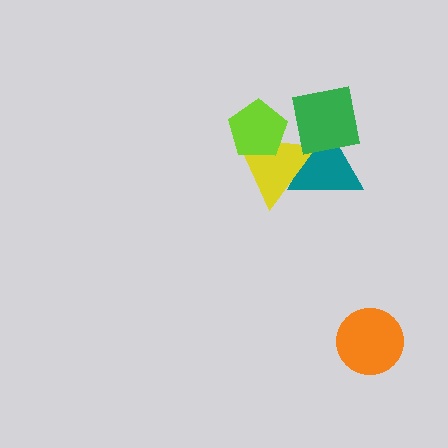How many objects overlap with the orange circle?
0 objects overlap with the orange circle.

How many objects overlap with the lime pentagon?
1 object overlaps with the lime pentagon.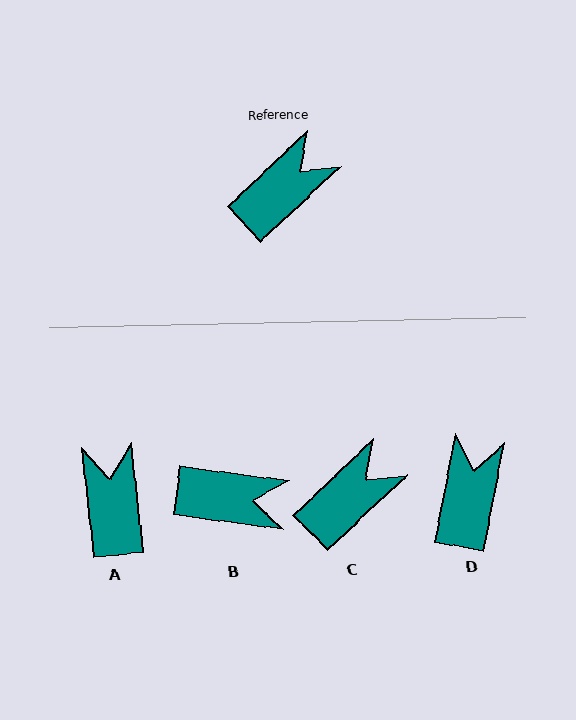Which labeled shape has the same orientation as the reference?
C.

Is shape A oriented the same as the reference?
No, it is off by about 53 degrees.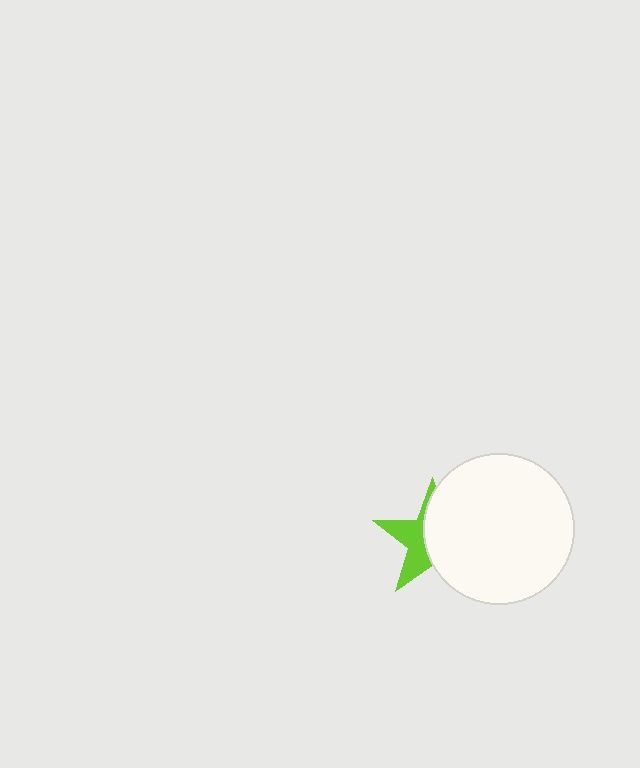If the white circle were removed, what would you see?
You would see the complete lime star.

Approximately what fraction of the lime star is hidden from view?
Roughly 59% of the lime star is hidden behind the white circle.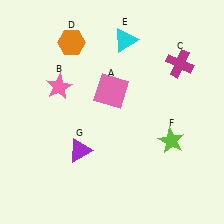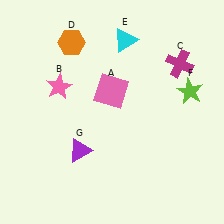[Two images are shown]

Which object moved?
The lime star (F) moved up.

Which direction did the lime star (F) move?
The lime star (F) moved up.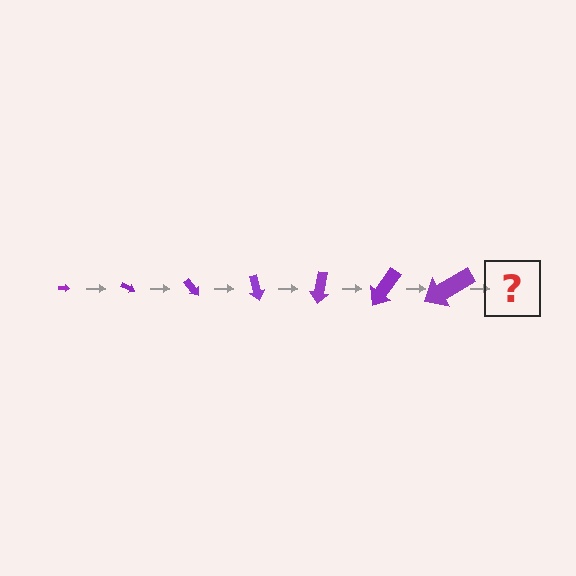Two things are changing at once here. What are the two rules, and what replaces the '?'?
The two rules are that the arrow grows larger each step and it rotates 25 degrees each step. The '?' should be an arrow, larger than the previous one and rotated 175 degrees from the start.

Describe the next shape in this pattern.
It should be an arrow, larger than the previous one and rotated 175 degrees from the start.